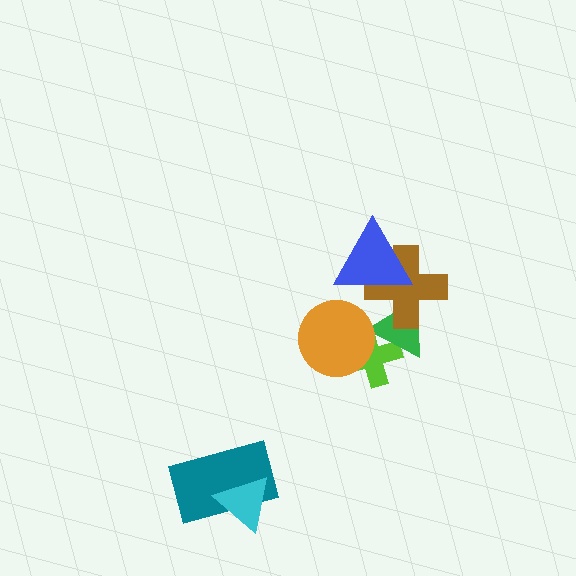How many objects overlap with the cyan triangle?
1 object overlaps with the cyan triangle.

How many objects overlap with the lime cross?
2 objects overlap with the lime cross.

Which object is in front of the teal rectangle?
The cyan triangle is in front of the teal rectangle.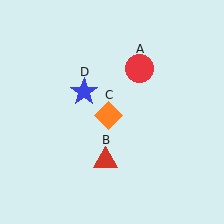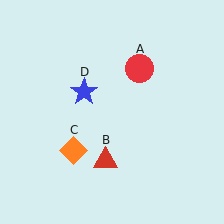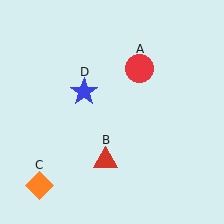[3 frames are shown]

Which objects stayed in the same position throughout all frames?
Red circle (object A) and red triangle (object B) and blue star (object D) remained stationary.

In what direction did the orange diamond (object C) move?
The orange diamond (object C) moved down and to the left.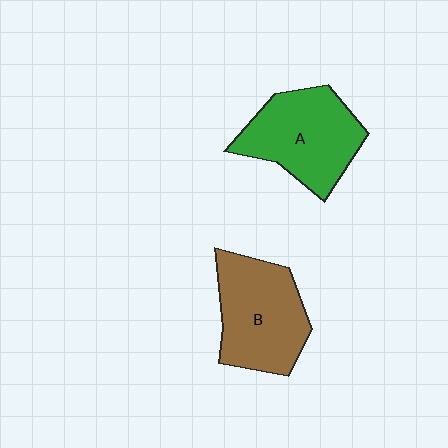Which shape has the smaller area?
Shape A (green).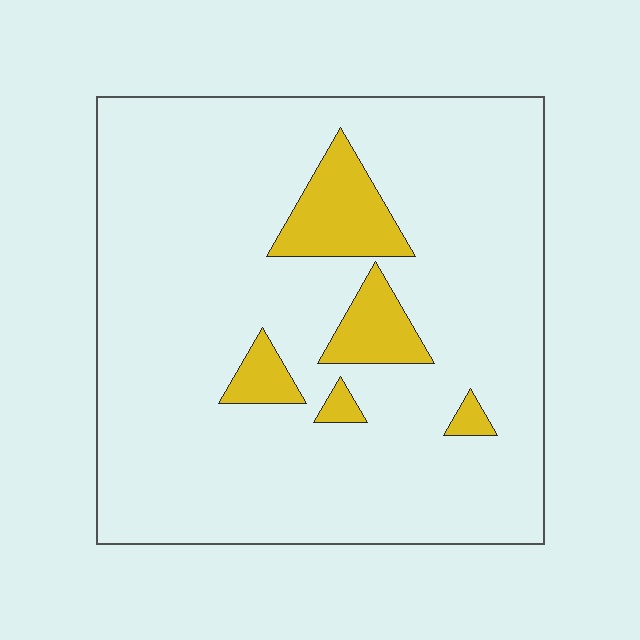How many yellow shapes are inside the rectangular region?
5.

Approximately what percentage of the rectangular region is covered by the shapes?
Approximately 10%.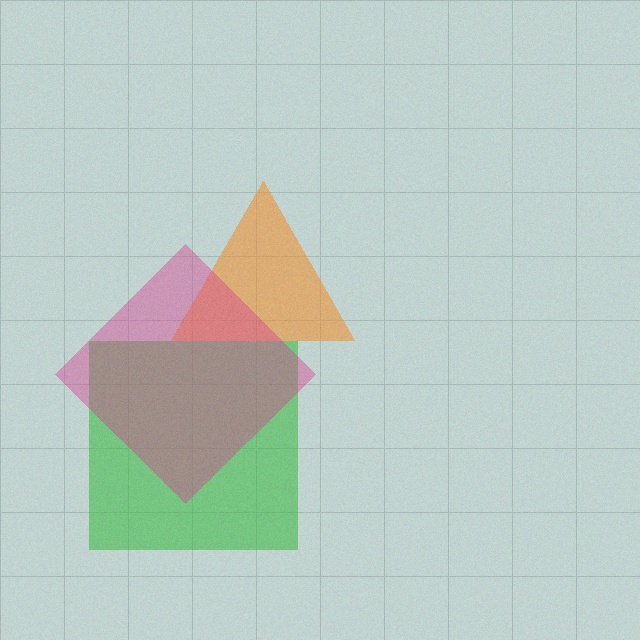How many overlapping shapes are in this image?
There are 3 overlapping shapes in the image.